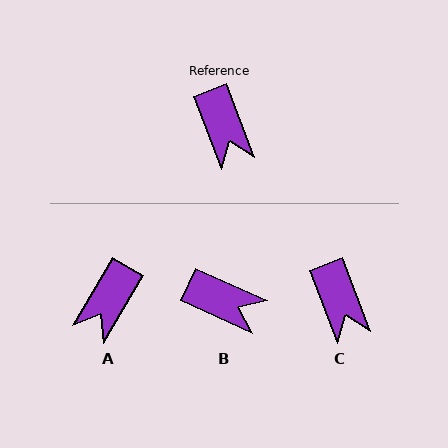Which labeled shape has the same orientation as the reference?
C.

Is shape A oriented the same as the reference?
No, it is off by about 51 degrees.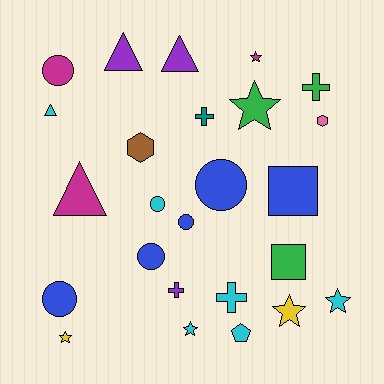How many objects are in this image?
There are 25 objects.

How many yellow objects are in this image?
There are 2 yellow objects.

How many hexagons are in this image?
There are 2 hexagons.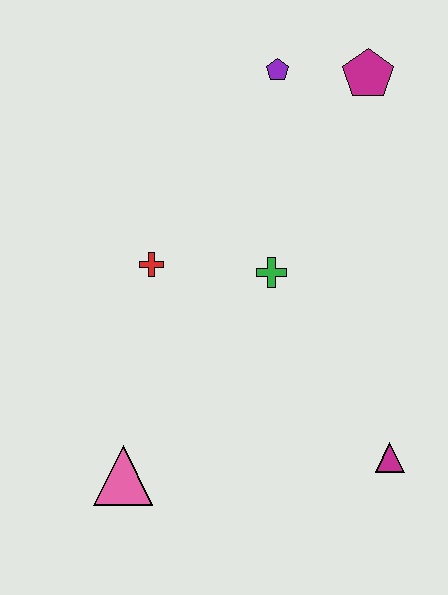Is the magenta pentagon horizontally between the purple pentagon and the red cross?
No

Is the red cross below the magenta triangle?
No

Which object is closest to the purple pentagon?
The magenta pentagon is closest to the purple pentagon.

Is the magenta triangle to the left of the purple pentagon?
No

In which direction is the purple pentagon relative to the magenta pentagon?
The purple pentagon is to the left of the magenta pentagon.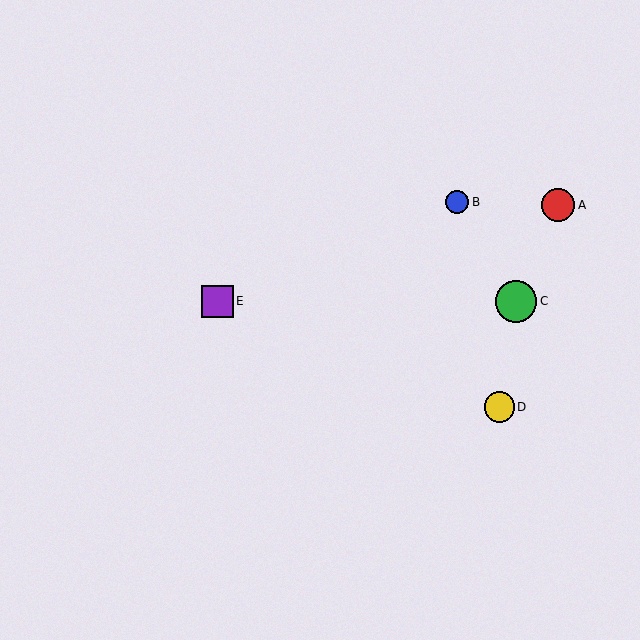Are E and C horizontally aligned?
Yes, both are at y≈301.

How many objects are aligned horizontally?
2 objects (C, E) are aligned horizontally.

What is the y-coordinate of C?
Object C is at y≈301.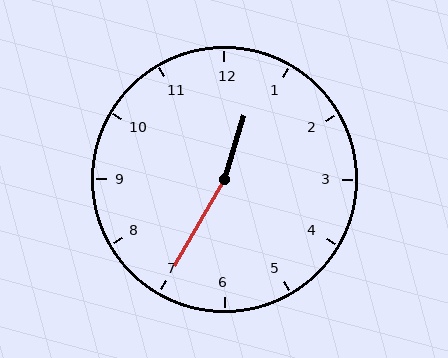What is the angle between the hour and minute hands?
Approximately 168 degrees.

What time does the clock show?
12:35.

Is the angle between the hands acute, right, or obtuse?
It is obtuse.